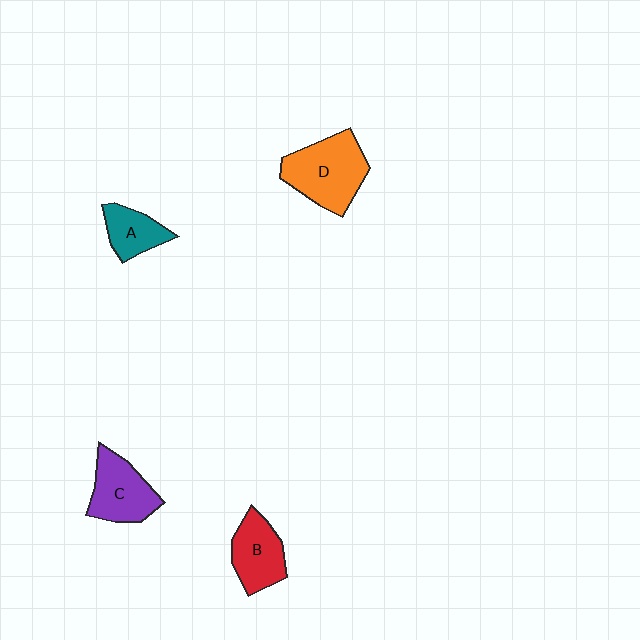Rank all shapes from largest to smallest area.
From largest to smallest: D (orange), C (purple), B (red), A (teal).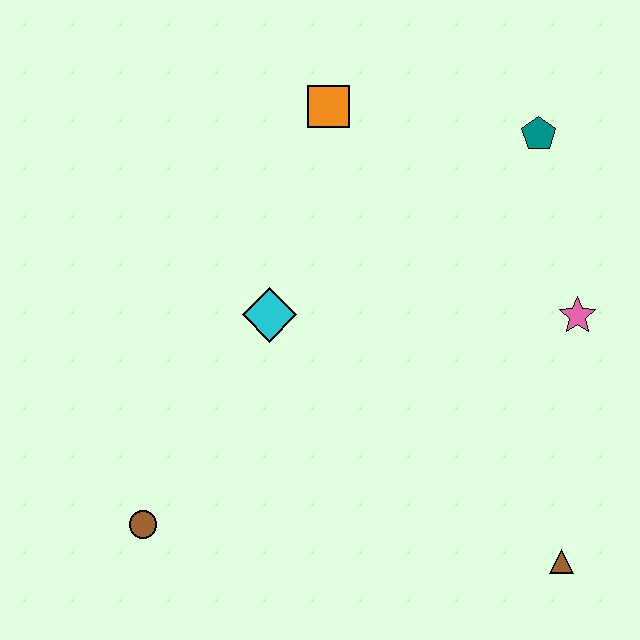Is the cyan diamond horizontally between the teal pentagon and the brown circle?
Yes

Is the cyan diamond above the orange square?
No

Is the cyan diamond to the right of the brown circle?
Yes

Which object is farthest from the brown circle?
The teal pentagon is farthest from the brown circle.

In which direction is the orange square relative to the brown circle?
The orange square is above the brown circle.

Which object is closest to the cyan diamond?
The orange square is closest to the cyan diamond.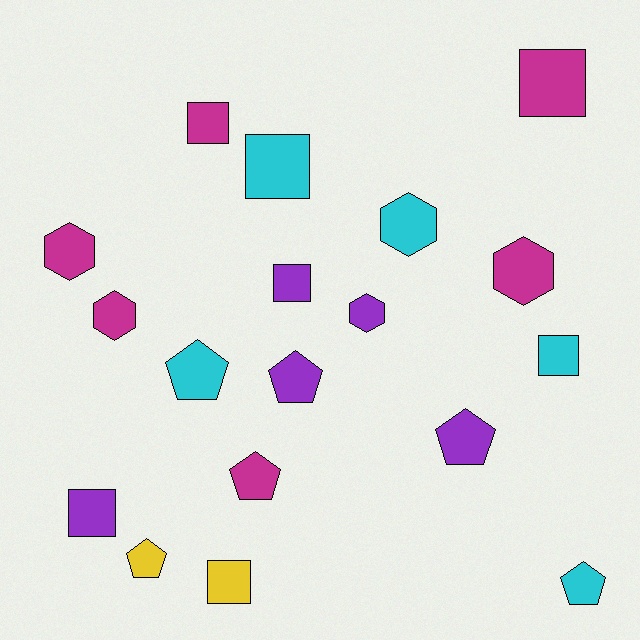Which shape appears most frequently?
Square, with 7 objects.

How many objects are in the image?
There are 18 objects.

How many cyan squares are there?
There are 2 cyan squares.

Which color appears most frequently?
Magenta, with 6 objects.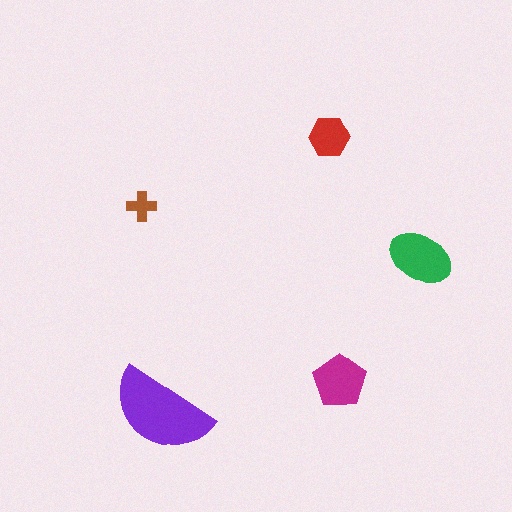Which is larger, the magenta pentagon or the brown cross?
The magenta pentagon.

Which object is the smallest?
The brown cross.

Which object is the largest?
The purple semicircle.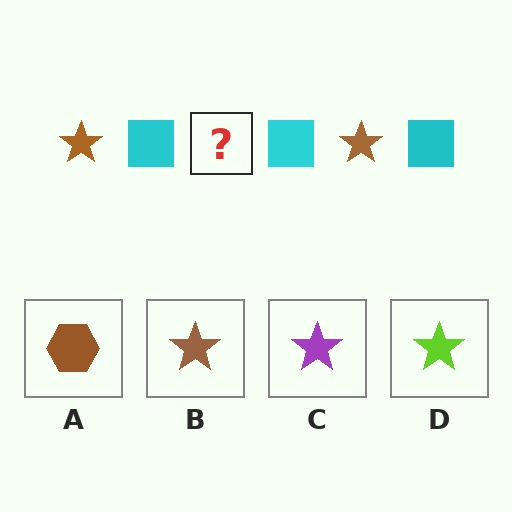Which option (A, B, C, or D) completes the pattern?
B.